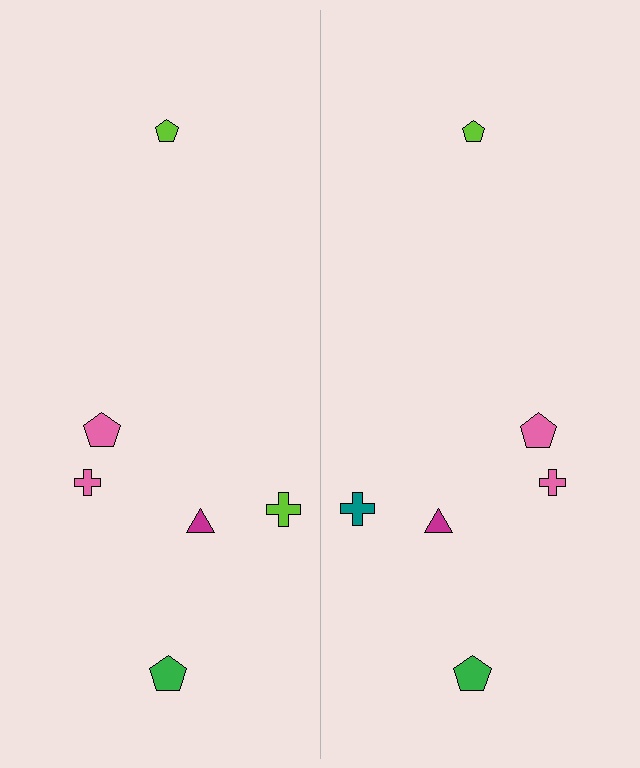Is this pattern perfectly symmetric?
No, the pattern is not perfectly symmetric. The teal cross on the right side breaks the symmetry — its mirror counterpart is lime.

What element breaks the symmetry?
The teal cross on the right side breaks the symmetry — its mirror counterpart is lime.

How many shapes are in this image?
There are 12 shapes in this image.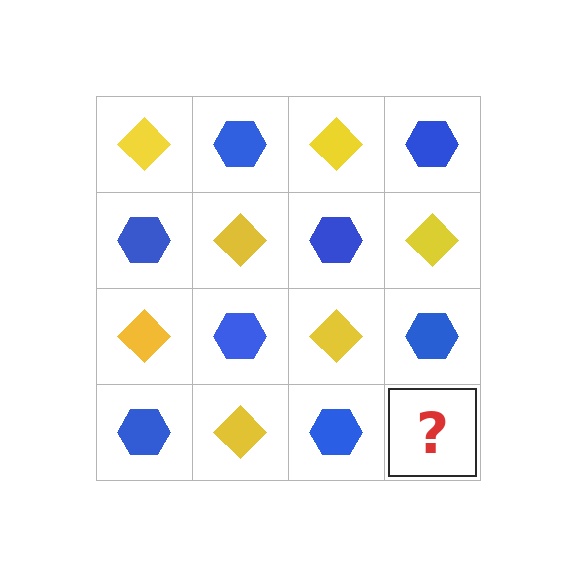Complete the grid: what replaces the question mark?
The question mark should be replaced with a yellow diamond.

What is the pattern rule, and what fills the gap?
The rule is that it alternates yellow diamond and blue hexagon in a checkerboard pattern. The gap should be filled with a yellow diamond.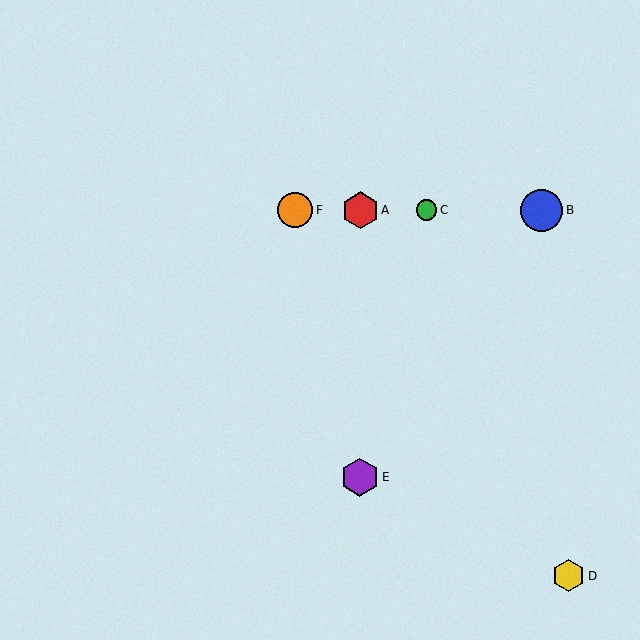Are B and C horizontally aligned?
Yes, both are at y≈210.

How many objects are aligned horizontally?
4 objects (A, B, C, F) are aligned horizontally.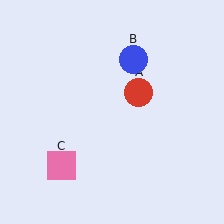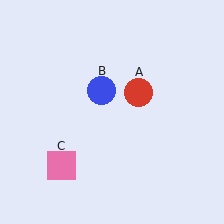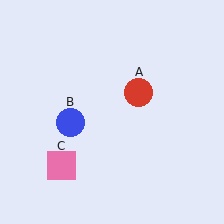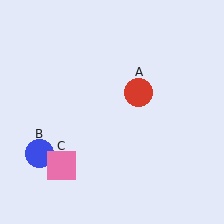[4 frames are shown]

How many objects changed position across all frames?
1 object changed position: blue circle (object B).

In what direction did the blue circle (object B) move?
The blue circle (object B) moved down and to the left.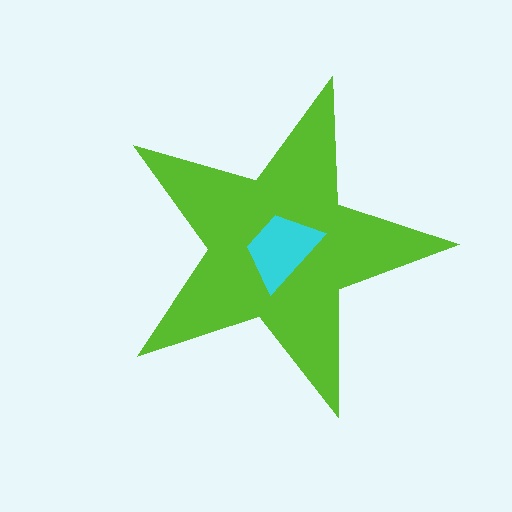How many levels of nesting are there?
2.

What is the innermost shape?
The cyan trapezoid.